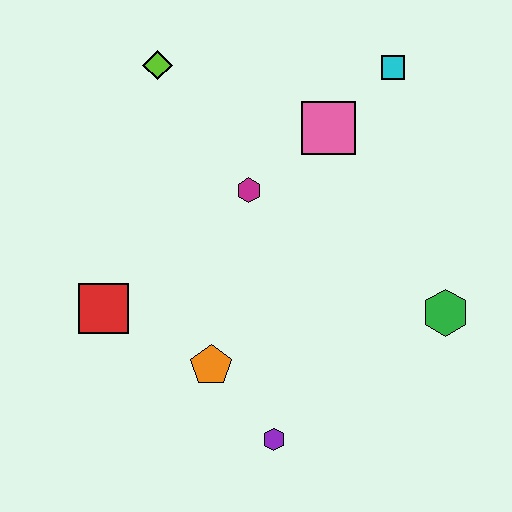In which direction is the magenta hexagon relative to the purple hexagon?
The magenta hexagon is above the purple hexagon.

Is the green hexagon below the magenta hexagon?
Yes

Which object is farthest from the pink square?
The purple hexagon is farthest from the pink square.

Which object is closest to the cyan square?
The pink square is closest to the cyan square.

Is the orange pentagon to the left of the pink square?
Yes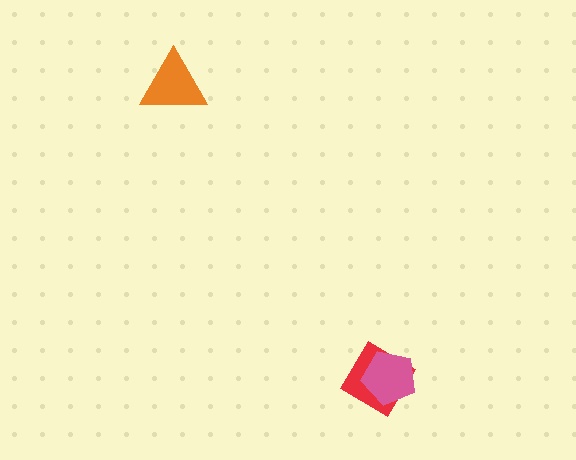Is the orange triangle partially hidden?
No, no other shape covers it.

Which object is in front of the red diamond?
The pink pentagon is in front of the red diamond.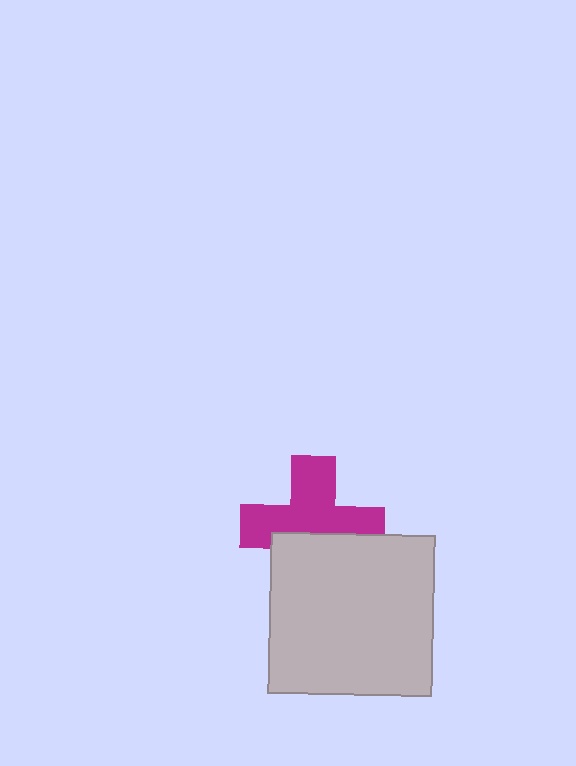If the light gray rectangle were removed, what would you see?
You would see the complete magenta cross.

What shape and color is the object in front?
The object in front is a light gray rectangle.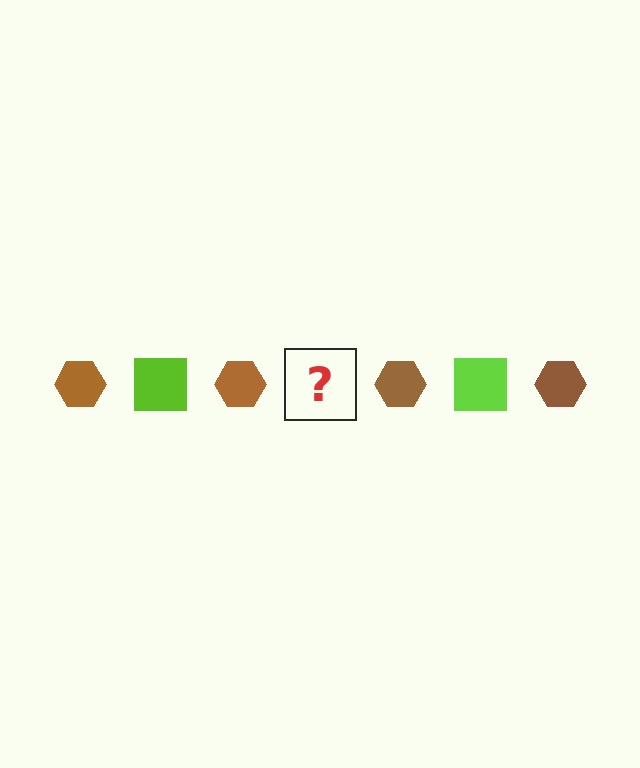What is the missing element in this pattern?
The missing element is a lime square.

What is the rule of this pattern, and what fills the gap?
The rule is that the pattern alternates between brown hexagon and lime square. The gap should be filled with a lime square.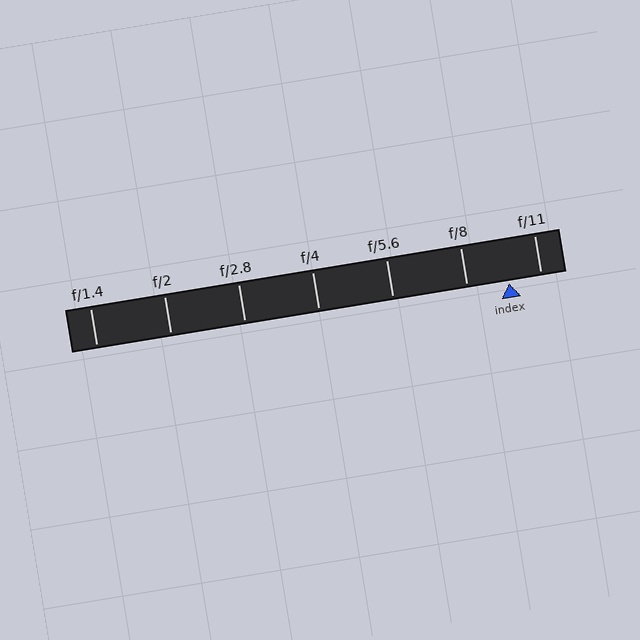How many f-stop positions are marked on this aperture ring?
There are 7 f-stop positions marked.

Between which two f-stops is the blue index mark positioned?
The index mark is between f/8 and f/11.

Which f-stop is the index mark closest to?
The index mark is closest to f/11.